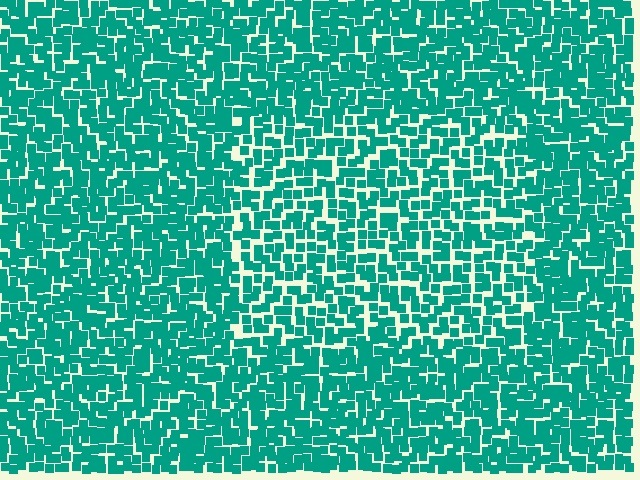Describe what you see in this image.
The image contains small teal elements arranged at two different densities. A rectangle-shaped region is visible where the elements are less densely packed than the surrounding area.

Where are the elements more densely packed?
The elements are more densely packed outside the rectangle boundary.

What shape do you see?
I see a rectangle.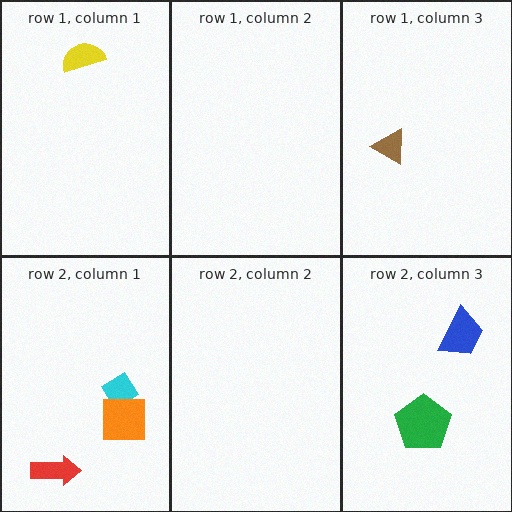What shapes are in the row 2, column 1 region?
The red arrow, the cyan diamond, the orange square.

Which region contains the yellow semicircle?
The row 1, column 1 region.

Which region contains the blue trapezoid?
The row 2, column 3 region.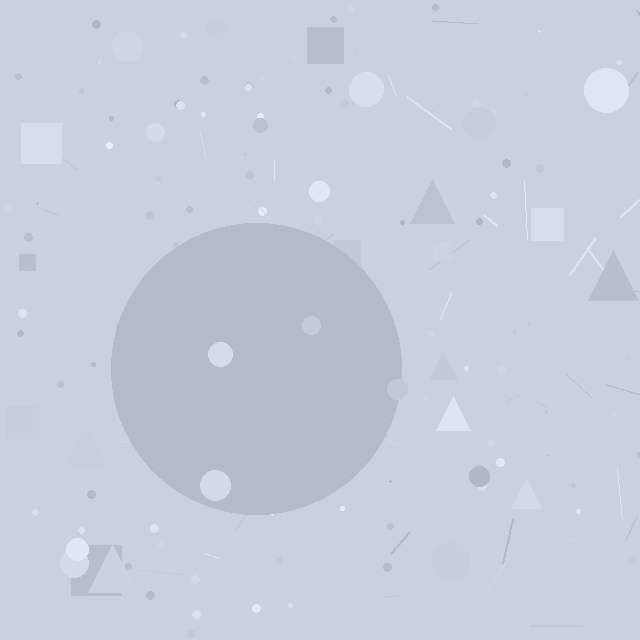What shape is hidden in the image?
A circle is hidden in the image.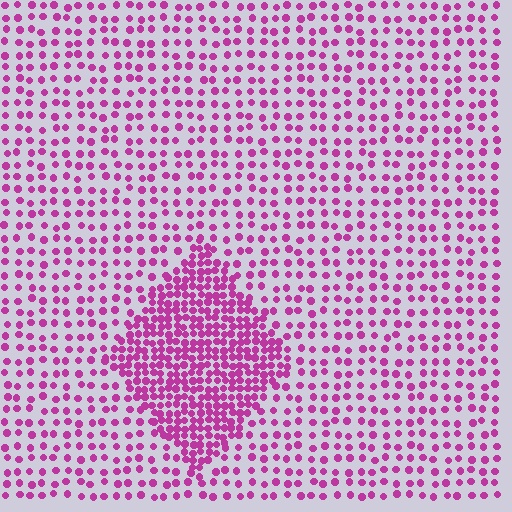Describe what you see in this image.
The image contains small magenta elements arranged at two different densities. A diamond-shaped region is visible where the elements are more densely packed than the surrounding area.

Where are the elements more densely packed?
The elements are more densely packed inside the diamond boundary.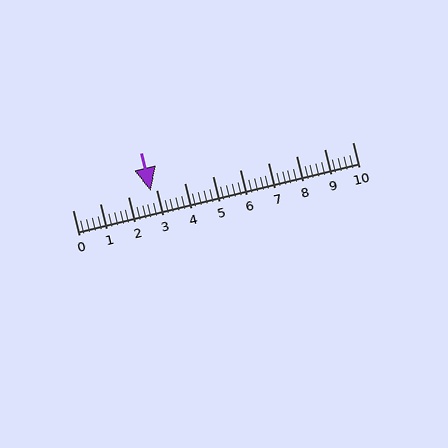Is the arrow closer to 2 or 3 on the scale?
The arrow is closer to 3.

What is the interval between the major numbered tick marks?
The major tick marks are spaced 1 units apart.